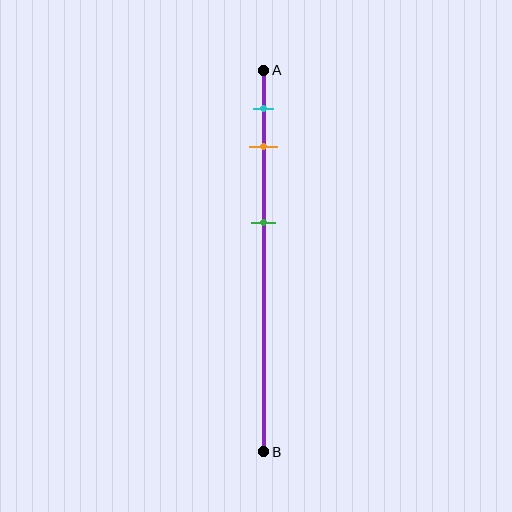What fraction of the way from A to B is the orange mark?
The orange mark is approximately 20% (0.2) of the way from A to B.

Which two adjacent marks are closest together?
The cyan and orange marks are the closest adjacent pair.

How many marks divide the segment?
There are 3 marks dividing the segment.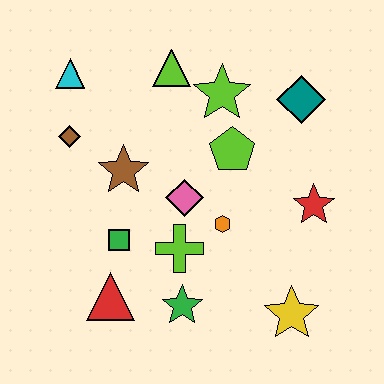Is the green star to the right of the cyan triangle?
Yes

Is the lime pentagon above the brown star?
Yes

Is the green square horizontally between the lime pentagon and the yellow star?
No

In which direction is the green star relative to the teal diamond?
The green star is below the teal diamond.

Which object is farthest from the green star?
The cyan triangle is farthest from the green star.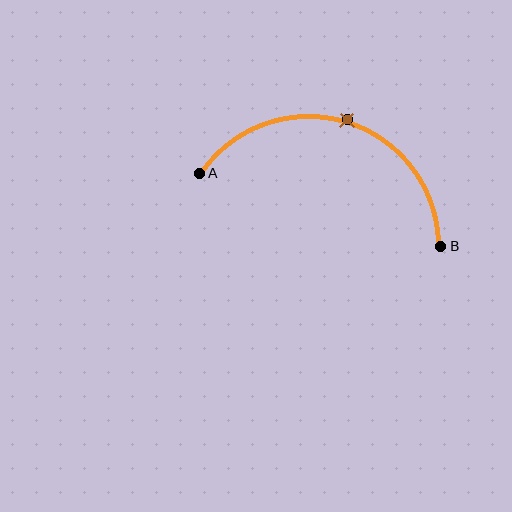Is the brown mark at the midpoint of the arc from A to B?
Yes. The brown mark lies on the arc at equal arc-length from both A and B — it is the arc midpoint.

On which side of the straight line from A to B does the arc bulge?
The arc bulges above the straight line connecting A and B.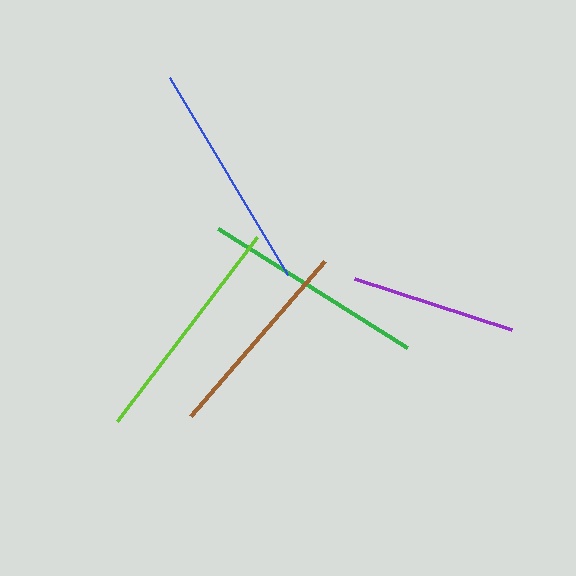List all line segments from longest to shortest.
From longest to shortest: lime, blue, green, brown, purple.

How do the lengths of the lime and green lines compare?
The lime and green lines are approximately the same length.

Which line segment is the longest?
The lime line is the longest at approximately 231 pixels.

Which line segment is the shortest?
The purple line is the shortest at approximately 165 pixels.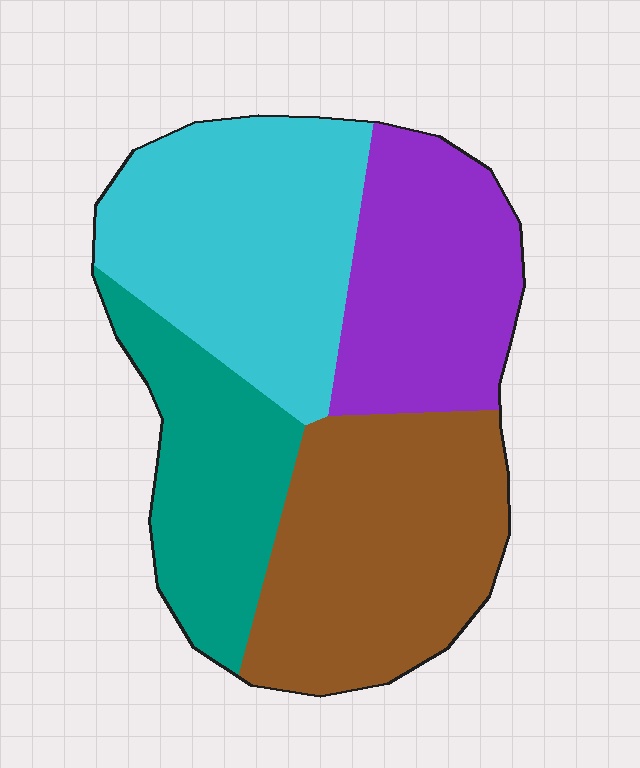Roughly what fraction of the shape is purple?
Purple takes up between a sixth and a third of the shape.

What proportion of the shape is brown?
Brown covers around 30% of the shape.